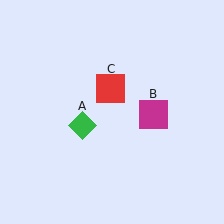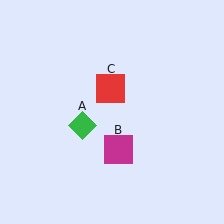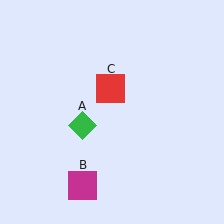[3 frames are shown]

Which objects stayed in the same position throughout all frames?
Green diamond (object A) and red square (object C) remained stationary.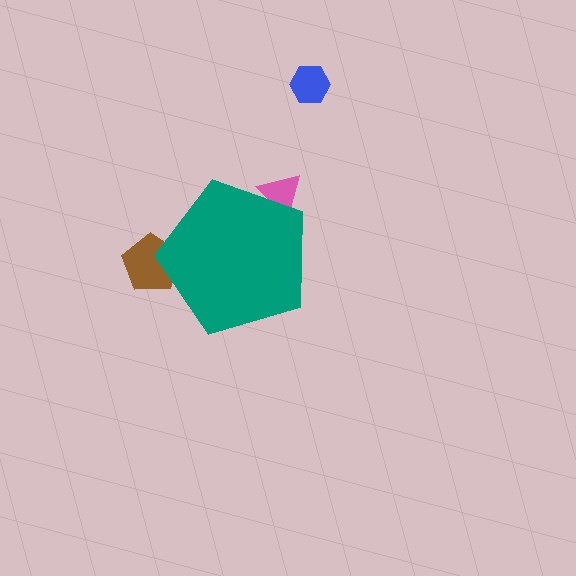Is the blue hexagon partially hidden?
No, the blue hexagon is fully visible.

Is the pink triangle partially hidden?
Yes, the pink triangle is partially hidden behind the teal pentagon.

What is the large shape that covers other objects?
A teal pentagon.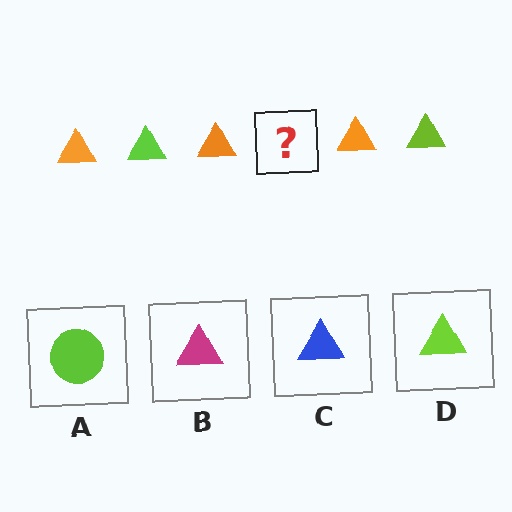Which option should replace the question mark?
Option D.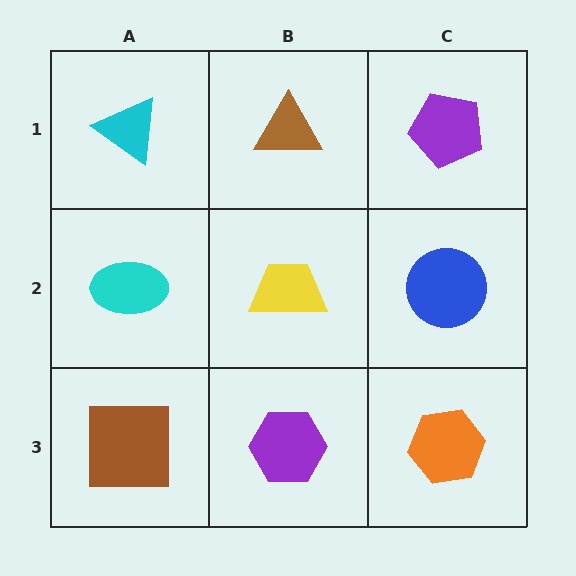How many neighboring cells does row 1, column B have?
3.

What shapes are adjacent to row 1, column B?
A yellow trapezoid (row 2, column B), a cyan triangle (row 1, column A), a purple pentagon (row 1, column C).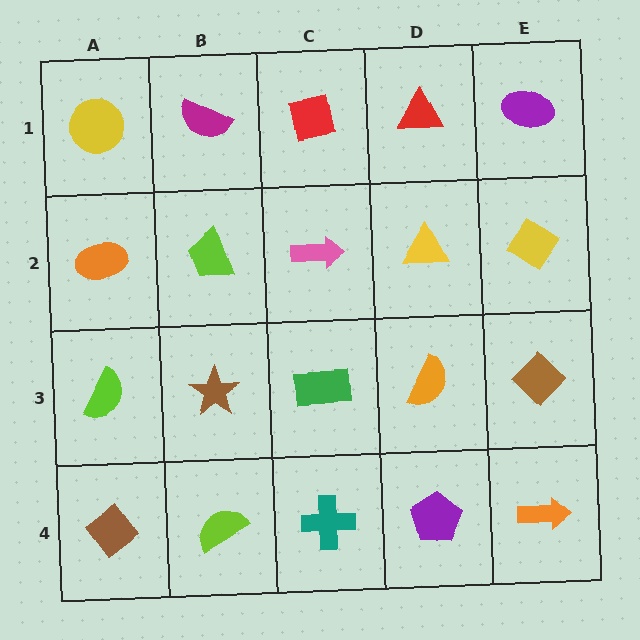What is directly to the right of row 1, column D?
A purple ellipse.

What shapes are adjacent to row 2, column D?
A red triangle (row 1, column D), an orange semicircle (row 3, column D), a pink arrow (row 2, column C), a yellow diamond (row 2, column E).